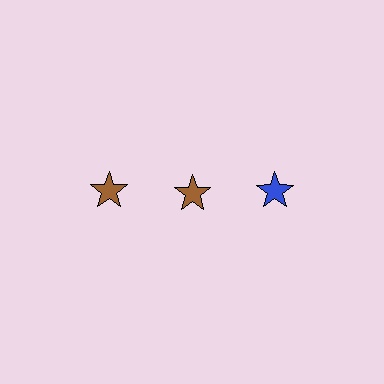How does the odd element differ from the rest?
It has a different color: blue instead of brown.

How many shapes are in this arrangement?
There are 3 shapes arranged in a grid pattern.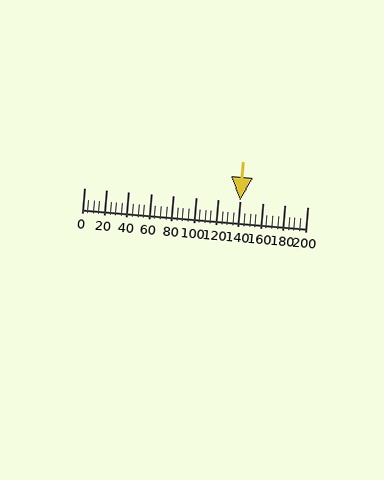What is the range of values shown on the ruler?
The ruler shows values from 0 to 200.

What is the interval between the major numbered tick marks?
The major tick marks are spaced 20 units apart.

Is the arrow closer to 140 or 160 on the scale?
The arrow is closer to 140.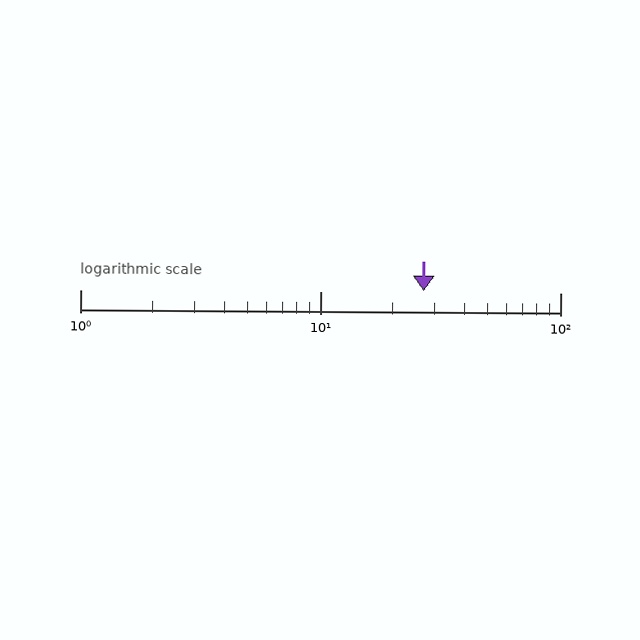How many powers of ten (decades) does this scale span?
The scale spans 2 decades, from 1 to 100.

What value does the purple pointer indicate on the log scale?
The pointer indicates approximately 27.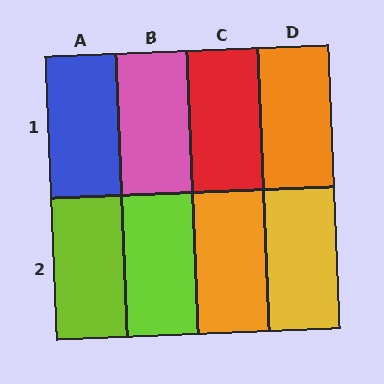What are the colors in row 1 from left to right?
Blue, pink, red, orange.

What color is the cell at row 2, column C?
Orange.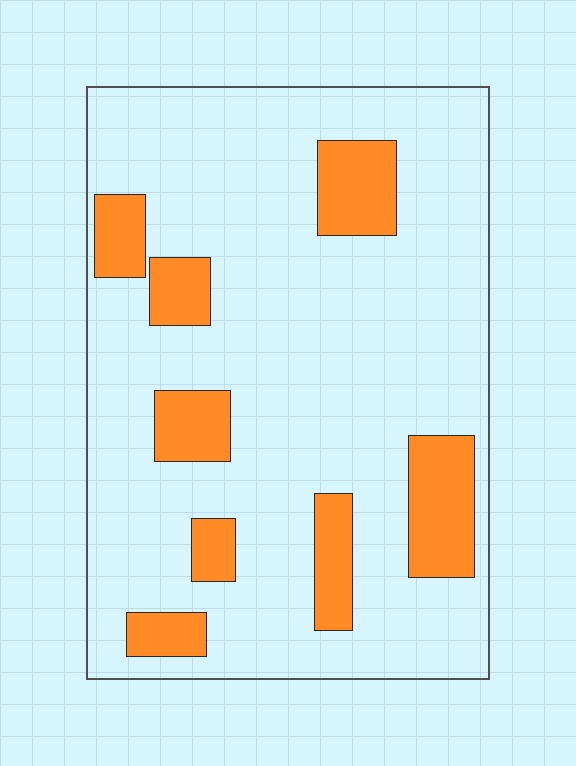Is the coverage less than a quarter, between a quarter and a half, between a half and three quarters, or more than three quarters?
Less than a quarter.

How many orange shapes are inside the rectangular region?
8.